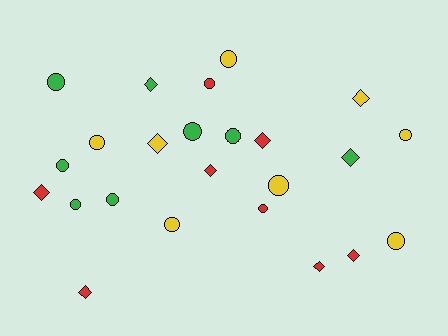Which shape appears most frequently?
Circle, with 14 objects.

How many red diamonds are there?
There are 6 red diamonds.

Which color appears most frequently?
Red, with 8 objects.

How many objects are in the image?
There are 24 objects.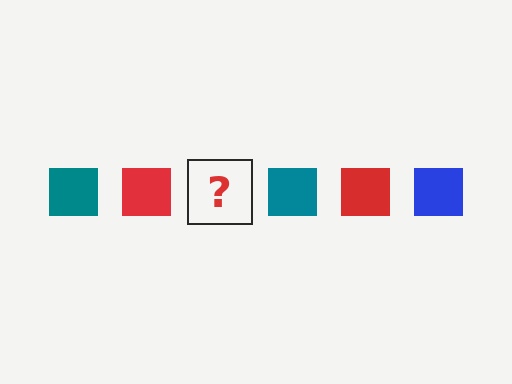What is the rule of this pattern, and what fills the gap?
The rule is that the pattern cycles through teal, red, blue squares. The gap should be filled with a blue square.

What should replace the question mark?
The question mark should be replaced with a blue square.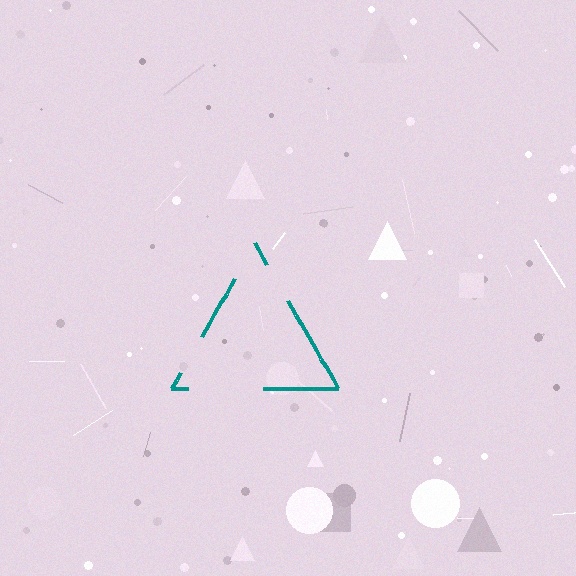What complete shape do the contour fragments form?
The contour fragments form a triangle.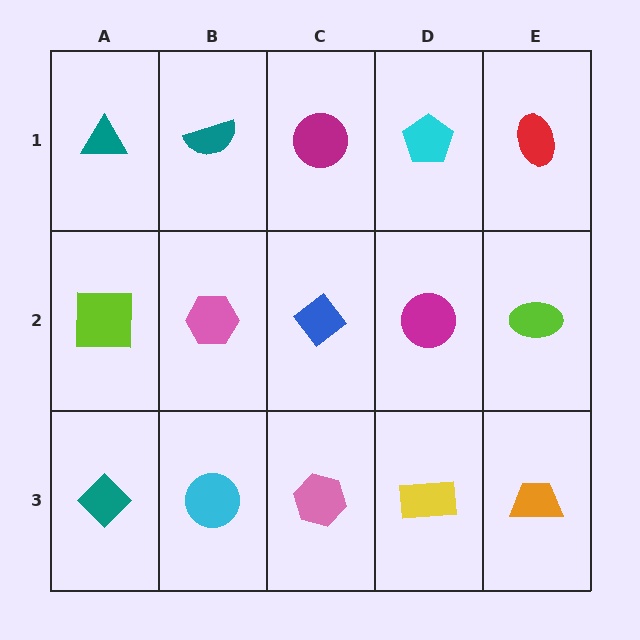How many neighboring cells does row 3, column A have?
2.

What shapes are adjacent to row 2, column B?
A teal semicircle (row 1, column B), a cyan circle (row 3, column B), a lime square (row 2, column A), a blue diamond (row 2, column C).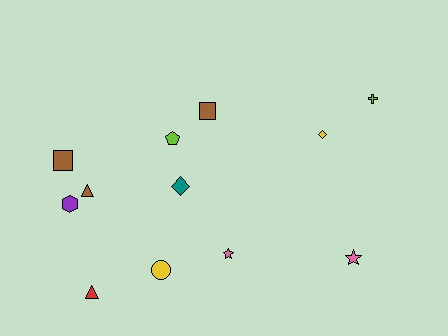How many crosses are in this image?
There is 1 cross.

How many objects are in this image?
There are 12 objects.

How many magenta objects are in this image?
There are no magenta objects.